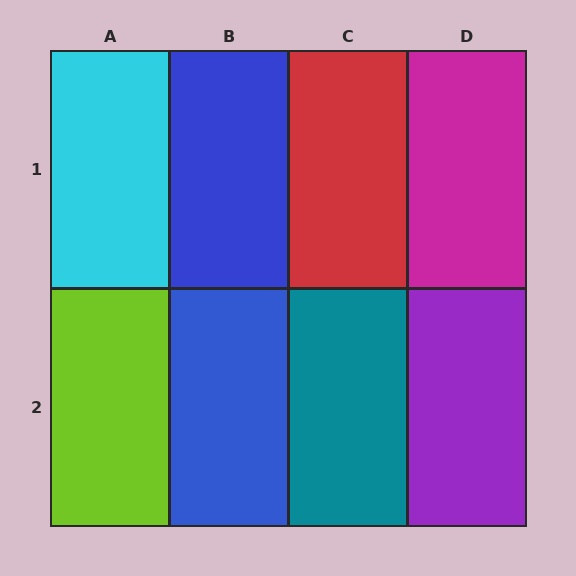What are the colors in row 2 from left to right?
Lime, blue, teal, purple.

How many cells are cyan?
1 cell is cyan.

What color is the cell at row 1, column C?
Red.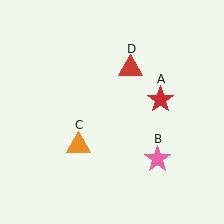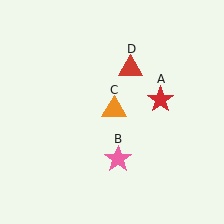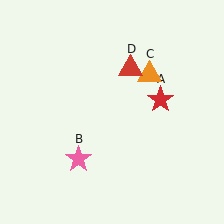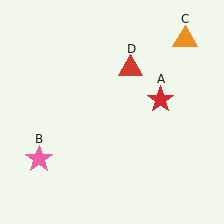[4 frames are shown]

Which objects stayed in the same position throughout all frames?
Red star (object A) and red triangle (object D) remained stationary.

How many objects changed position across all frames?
2 objects changed position: pink star (object B), orange triangle (object C).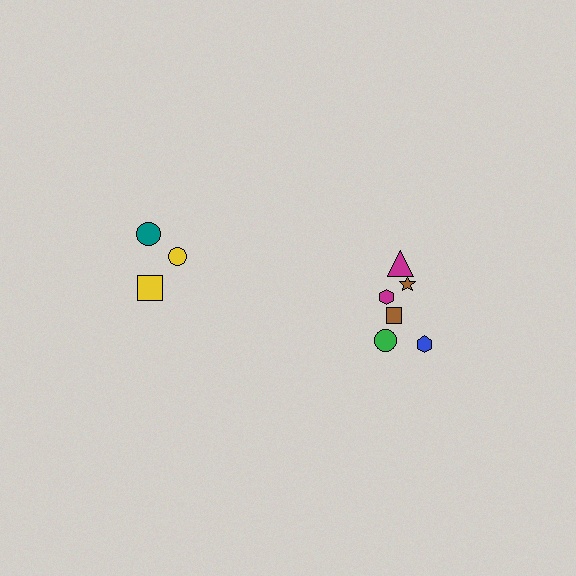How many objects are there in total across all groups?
There are 9 objects.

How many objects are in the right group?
There are 6 objects.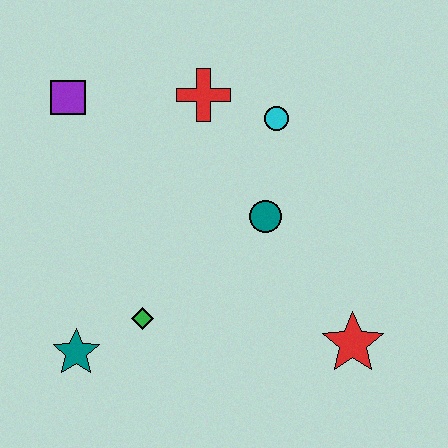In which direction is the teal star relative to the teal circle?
The teal star is to the left of the teal circle.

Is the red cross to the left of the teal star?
No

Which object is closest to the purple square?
The red cross is closest to the purple square.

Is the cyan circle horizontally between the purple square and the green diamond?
No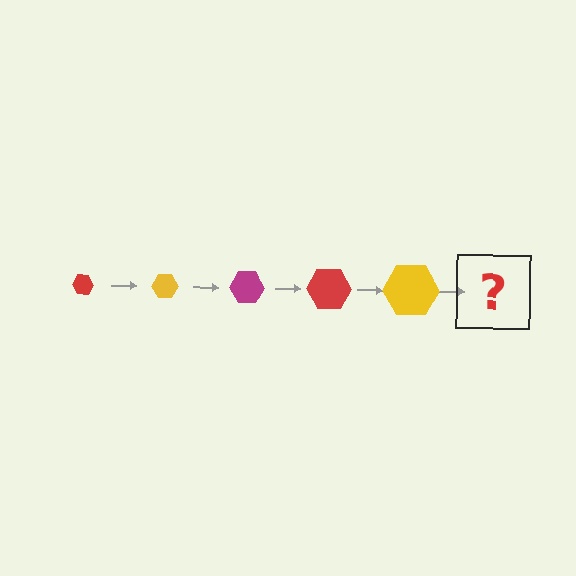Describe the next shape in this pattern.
It should be a magenta hexagon, larger than the previous one.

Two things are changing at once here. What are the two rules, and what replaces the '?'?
The two rules are that the hexagon grows larger each step and the color cycles through red, yellow, and magenta. The '?' should be a magenta hexagon, larger than the previous one.